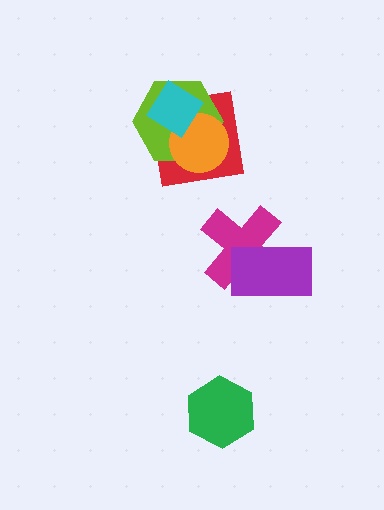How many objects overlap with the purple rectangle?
1 object overlaps with the purple rectangle.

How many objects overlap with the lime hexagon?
3 objects overlap with the lime hexagon.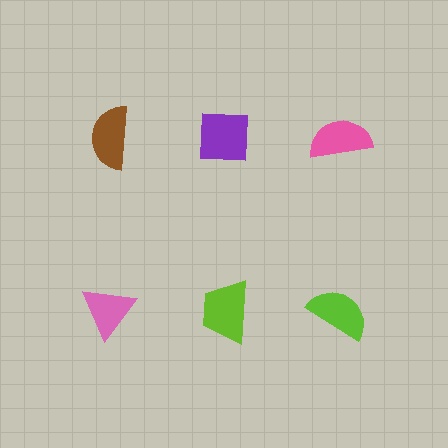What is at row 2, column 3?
A lime semicircle.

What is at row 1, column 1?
A brown semicircle.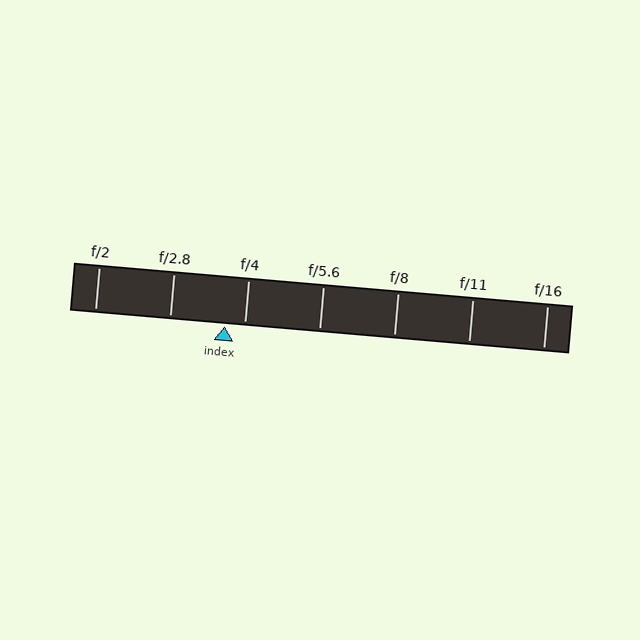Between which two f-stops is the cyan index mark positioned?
The index mark is between f/2.8 and f/4.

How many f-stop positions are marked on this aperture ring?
There are 7 f-stop positions marked.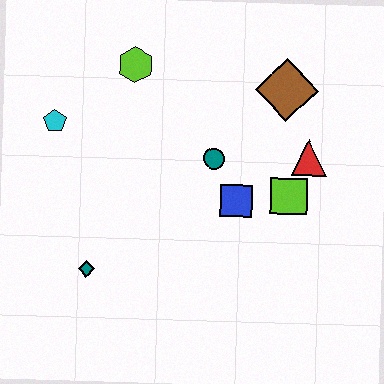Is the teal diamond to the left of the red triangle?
Yes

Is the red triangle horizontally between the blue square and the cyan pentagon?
No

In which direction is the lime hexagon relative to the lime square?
The lime hexagon is to the left of the lime square.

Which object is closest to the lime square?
The red triangle is closest to the lime square.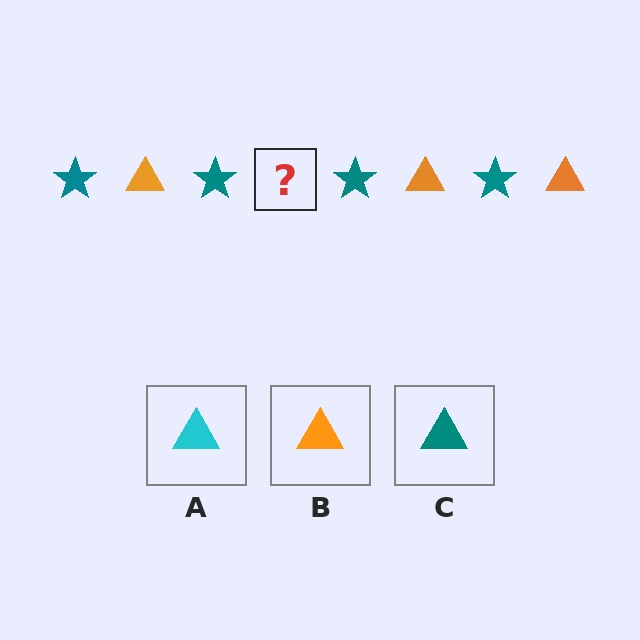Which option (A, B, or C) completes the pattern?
B.